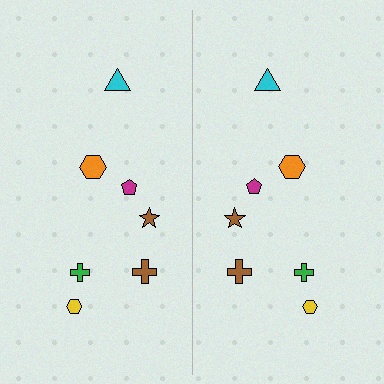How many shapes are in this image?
There are 14 shapes in this image.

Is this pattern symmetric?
Yes, this pattern has bilateral (reflection) symmetry.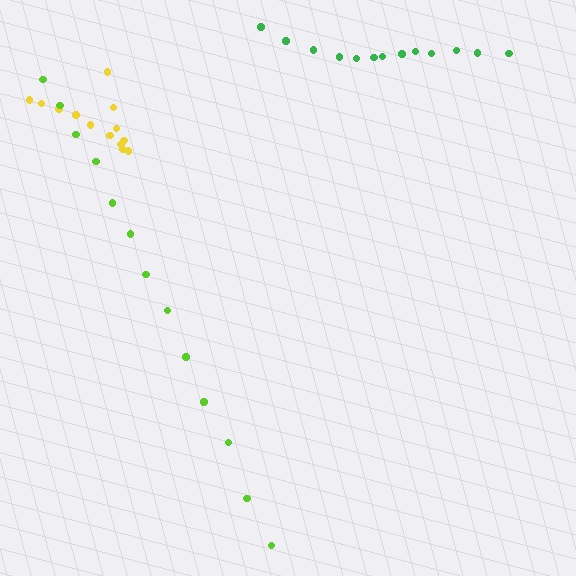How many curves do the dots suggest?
There are 3 distinct paths.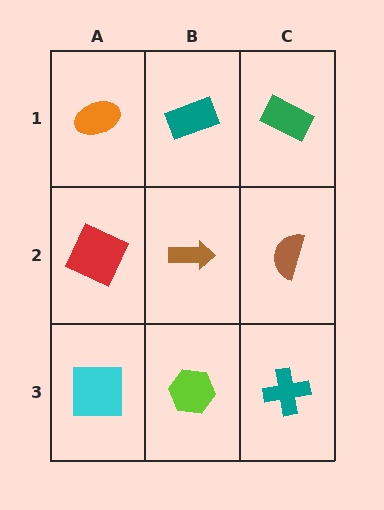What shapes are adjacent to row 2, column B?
A teal rectangle (row 1, column B), a lime hexagon (row 3, column B), a red square (row 2, column A), a brown semicircle (row 2, column C).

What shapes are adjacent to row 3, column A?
A red square (row 2, column A), a lime hexagon (row 3, column B).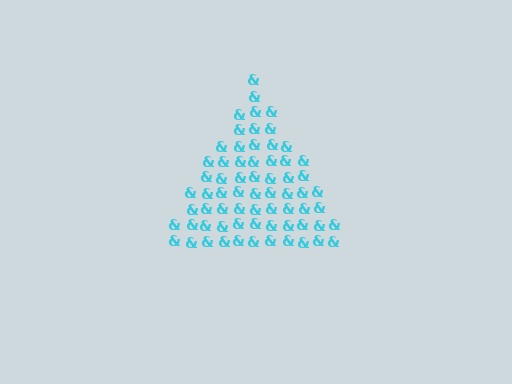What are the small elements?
The small elements are ampersands.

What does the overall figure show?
The overall figure shows a triangle.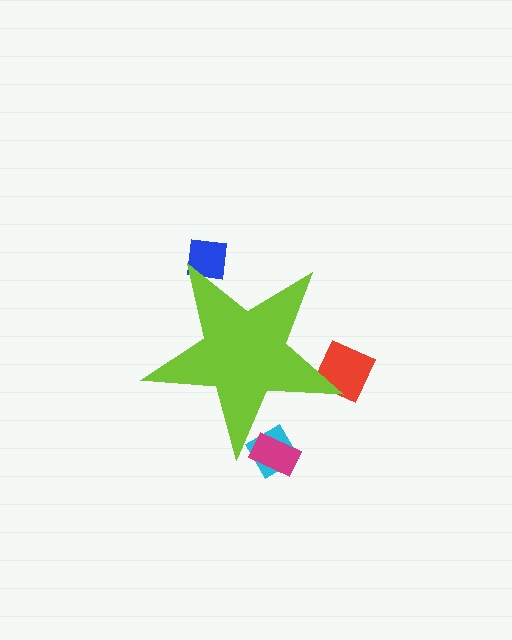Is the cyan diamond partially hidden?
Yes, the cyan diamond is partially hidden behind the lime star.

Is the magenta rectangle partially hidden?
Yes, the magenta rectangle is partially hidden behind the lime star.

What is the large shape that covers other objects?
A lime star.